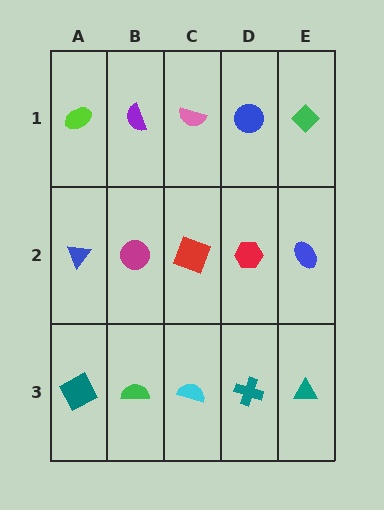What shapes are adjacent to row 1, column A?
A blue triangle (row 2, column A), a purple semicircle (row 1, column B).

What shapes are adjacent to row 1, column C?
A red square (row 2, column C), a purple semicircle (row 1, column B), a blue circle (row 1, column D).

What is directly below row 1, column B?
A magenta circle.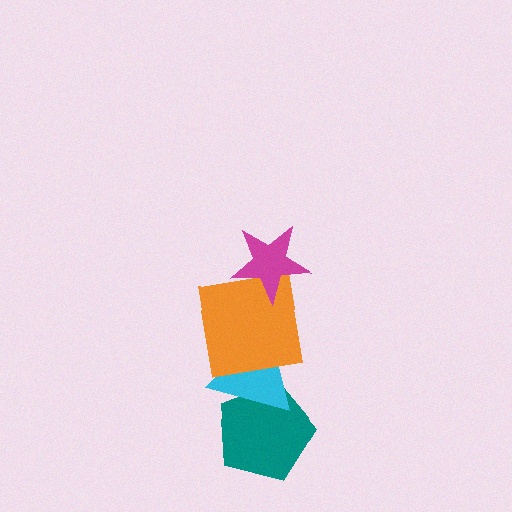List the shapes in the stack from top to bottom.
From top to bottom: the magenta star, the orange square, the cyan triangle, the teal pentagon.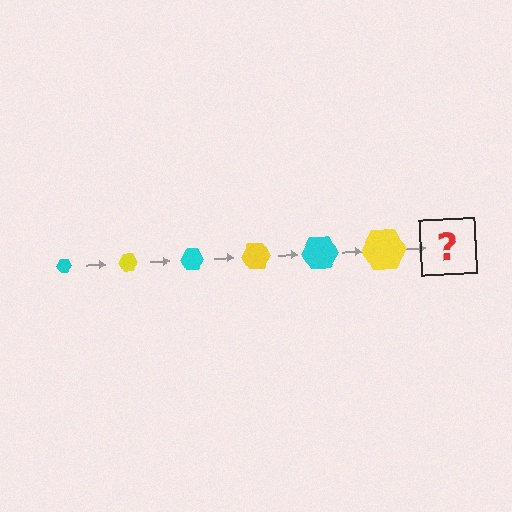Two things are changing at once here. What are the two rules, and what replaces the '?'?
The two rules are that the hexagon grows larger each step and the color cycles through cyan and yellow. The '?' should be a cyan hexagon, larger than the previous one.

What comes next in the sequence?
The next element should be a cyan hexagon, larger than the previous one.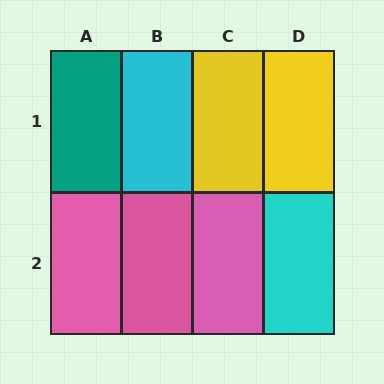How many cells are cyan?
2 cells are cyan.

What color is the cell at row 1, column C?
Yellow.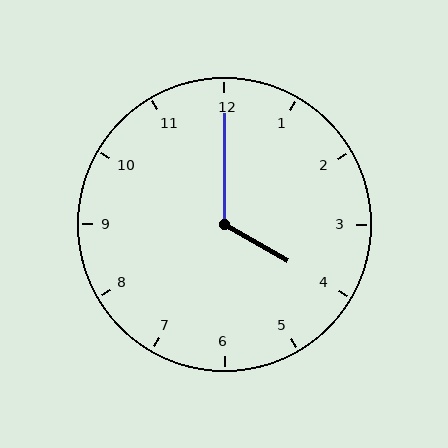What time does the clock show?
4:00.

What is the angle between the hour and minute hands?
Approximately 120 degrees.